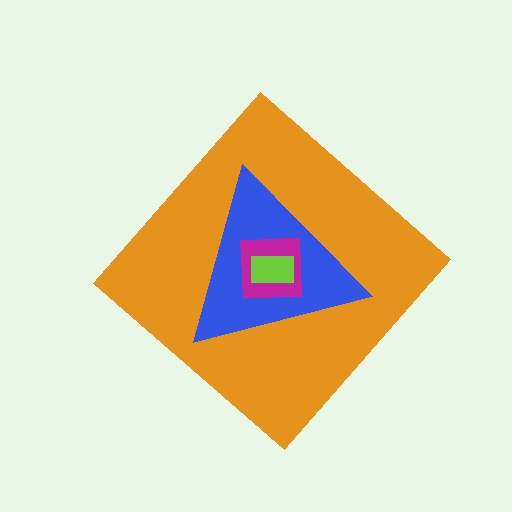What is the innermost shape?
The lime rectangle.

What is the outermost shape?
The orange diamond.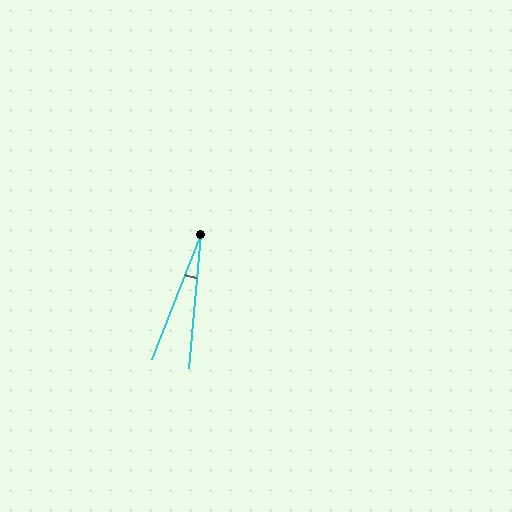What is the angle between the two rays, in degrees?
Approximately 17 degrees.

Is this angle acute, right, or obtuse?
It is acute.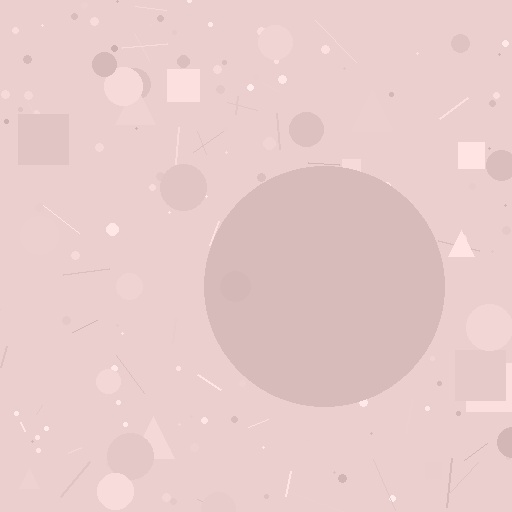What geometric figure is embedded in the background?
A circle is embedded in the background.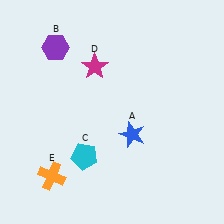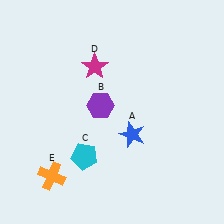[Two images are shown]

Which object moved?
The purple hexagon (B) moved down.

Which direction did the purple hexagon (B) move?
The purple hexagon (B) moved down.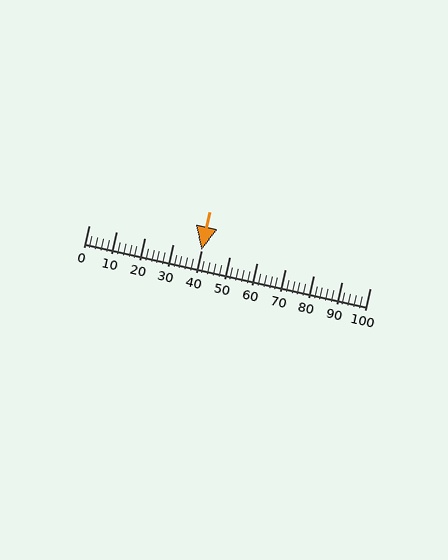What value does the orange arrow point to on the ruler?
The orange arrow points to approximately 40.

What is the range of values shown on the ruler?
The ruler shows values from 0 to 100.